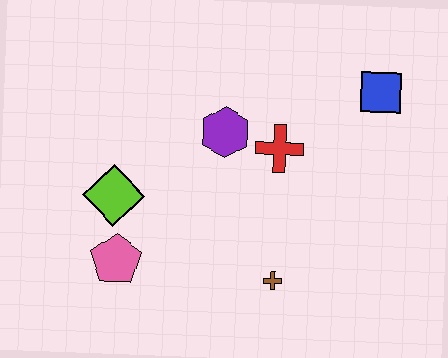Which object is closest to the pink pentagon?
The lime diamond is closest to the pink pentagon.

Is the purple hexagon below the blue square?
Yes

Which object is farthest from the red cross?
The pink pentagon is farthest from the red cross.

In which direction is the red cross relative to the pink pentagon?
The red cross is to the right of the pink pentagon.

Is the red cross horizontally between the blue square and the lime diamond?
Yes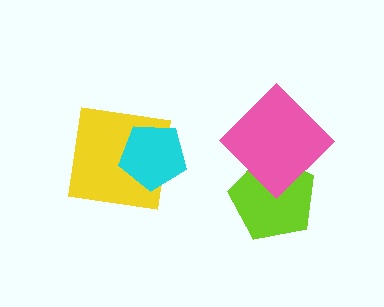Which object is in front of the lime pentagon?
The pink diamond is in front of the lime pentagon.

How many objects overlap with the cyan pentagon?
1 object overlaps with the cyan pentagon.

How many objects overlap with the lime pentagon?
1 object overlaps with the lime pentagon.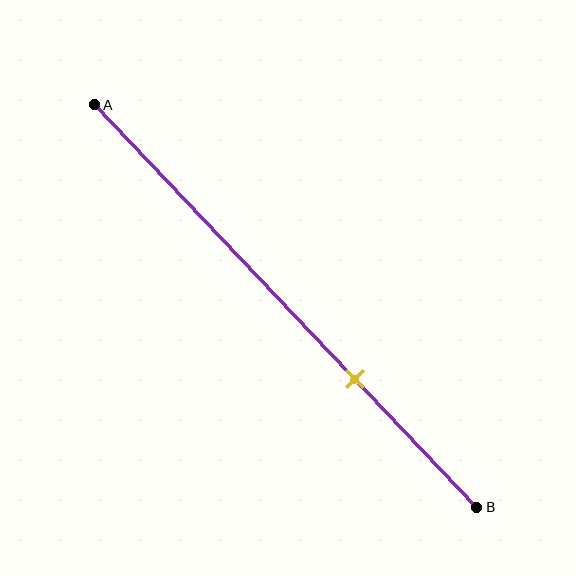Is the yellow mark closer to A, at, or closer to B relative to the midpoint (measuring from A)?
The yellow mark is closer to point B than the midpoint of segment AB.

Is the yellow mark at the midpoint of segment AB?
No, the mark is at about 70% from A, not at the 50% midpoint.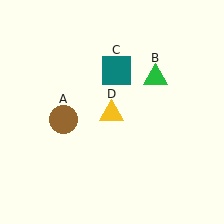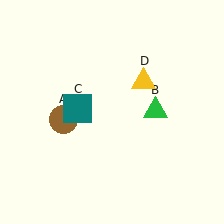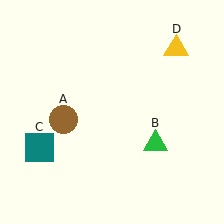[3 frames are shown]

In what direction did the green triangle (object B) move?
The green triangle (object B) moved down.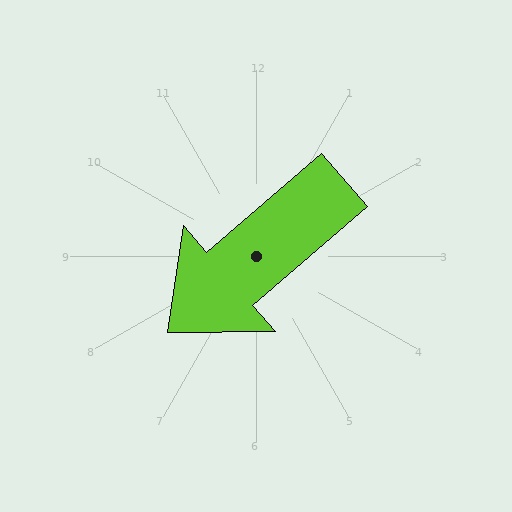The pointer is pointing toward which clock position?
Roughly 8 o'clock.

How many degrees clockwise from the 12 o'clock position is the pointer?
Approximately 229 degrees.